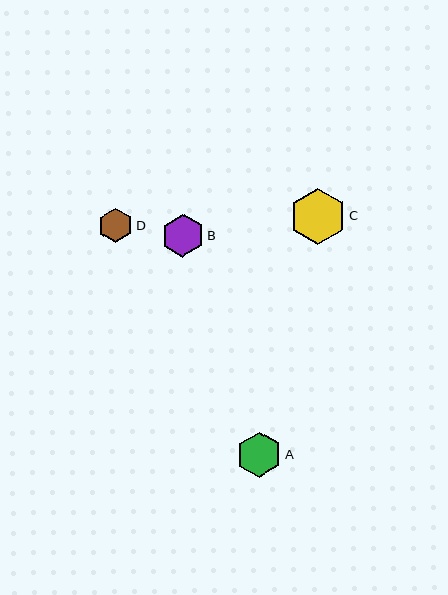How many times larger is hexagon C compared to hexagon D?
Hexagon C is approximately 1.6 times the size of hexagon D.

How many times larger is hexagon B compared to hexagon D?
Hexagon B is approximately 1.2 times the size of hexagon D.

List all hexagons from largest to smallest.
From largest to smallest: C, A, B, D.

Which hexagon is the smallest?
Hexagon D is the smallest with a size of approximately 34 pixels.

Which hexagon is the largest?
Hexagon C is the largest with a size of approximately 56 pixels.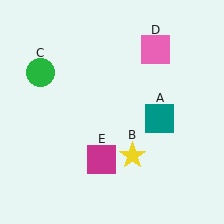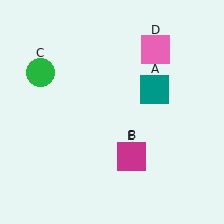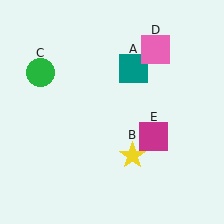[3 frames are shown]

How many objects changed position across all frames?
2 objects changed position: teal square (object A), magenta square (object E).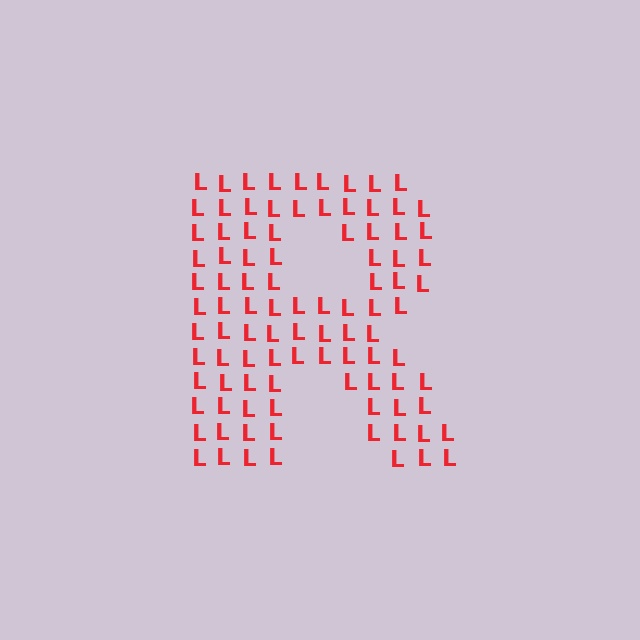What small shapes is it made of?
It is made of small letter L's.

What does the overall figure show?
The overall figure shows the letter R.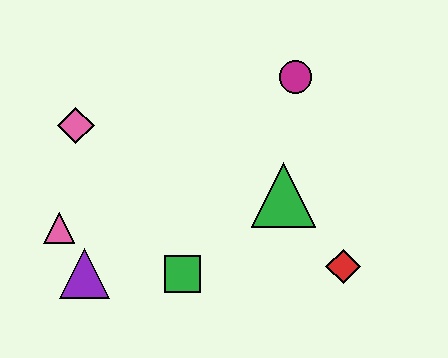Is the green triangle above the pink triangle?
Yes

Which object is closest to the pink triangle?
The purple triangle is closest to the pink triangle.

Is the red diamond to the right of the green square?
Yes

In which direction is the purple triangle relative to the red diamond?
The purple triangle is to the left of the red diamond.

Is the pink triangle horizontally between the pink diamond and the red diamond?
No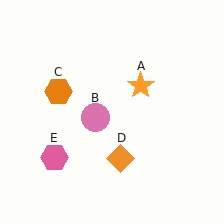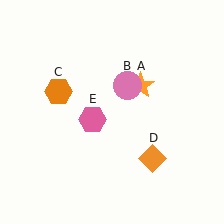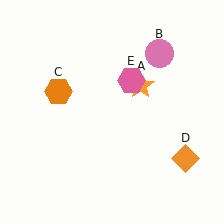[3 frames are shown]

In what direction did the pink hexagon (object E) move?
The pink hexagon (object E) moved up and to the right.